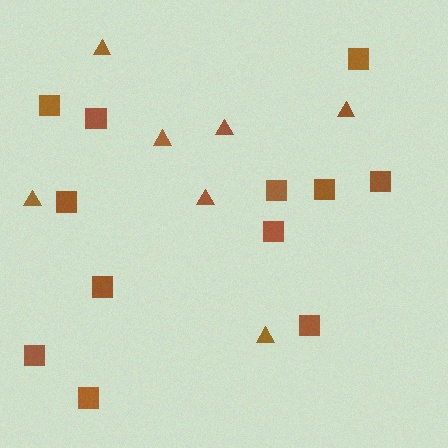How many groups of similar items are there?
There are 2 groups: one group of squares (12) and one group of triangles (7).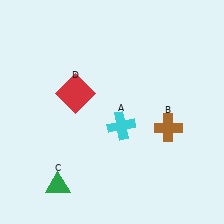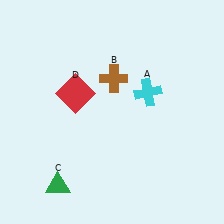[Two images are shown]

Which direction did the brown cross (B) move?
The brown cross (B) moved left.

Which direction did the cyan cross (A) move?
The cyan cross (A) moved up.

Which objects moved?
The objects that moved are: the cyan cross (A), the brown cross (B).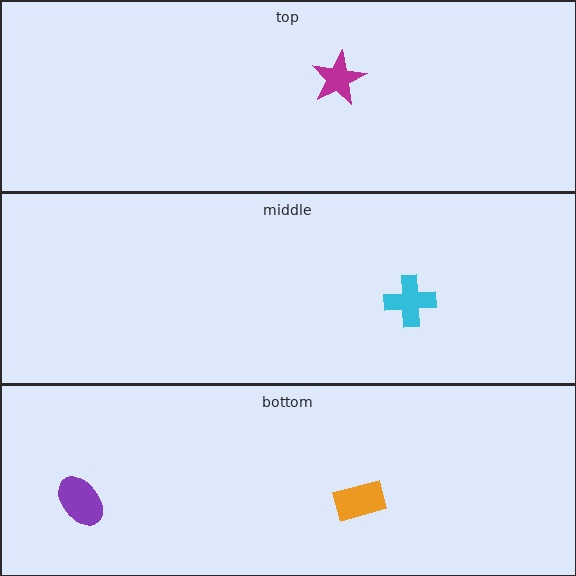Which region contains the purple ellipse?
The bottom region.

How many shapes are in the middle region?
1.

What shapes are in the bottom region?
The orange rectangle, the purple ellipse.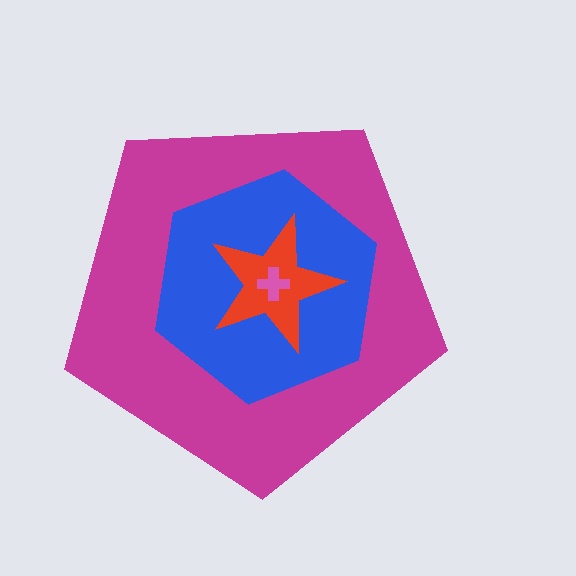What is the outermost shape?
The magenta pentagon.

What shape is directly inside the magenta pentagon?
The blue hexagon.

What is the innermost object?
The pink cross.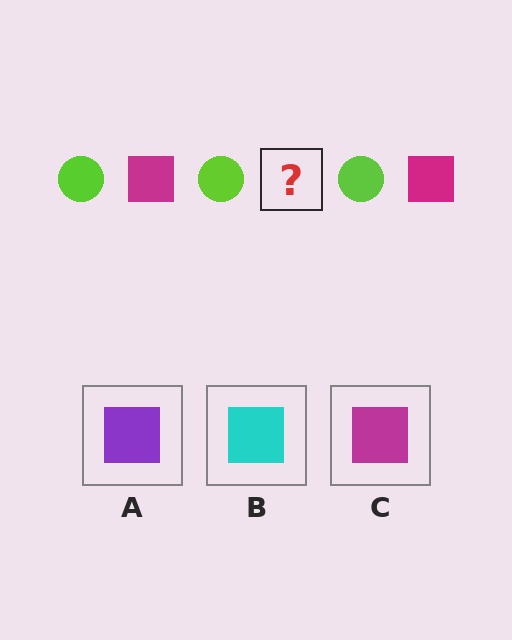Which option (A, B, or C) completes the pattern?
C.